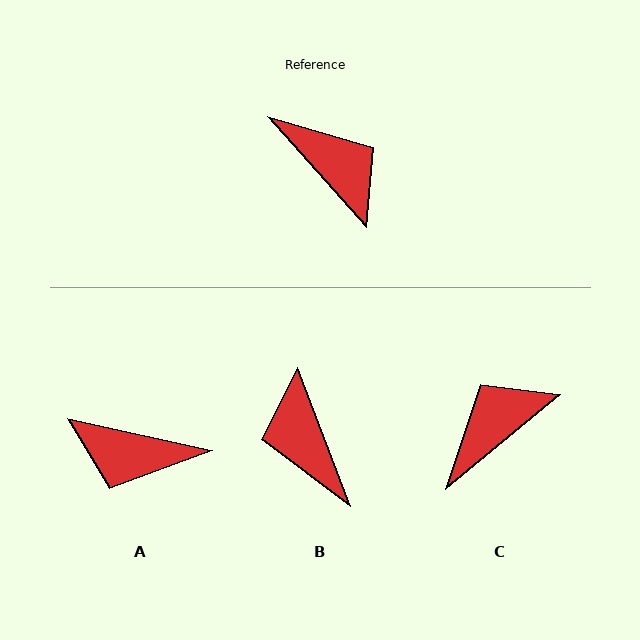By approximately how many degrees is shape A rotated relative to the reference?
Approximately 144 degrees clockwise.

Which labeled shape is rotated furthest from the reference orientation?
B, about 159 degrees away.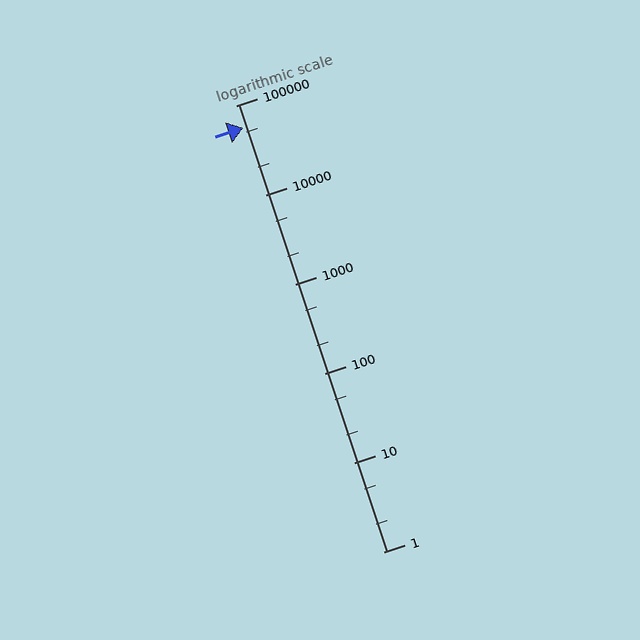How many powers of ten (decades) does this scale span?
The scale spans 5 decades, from 1 to 100000.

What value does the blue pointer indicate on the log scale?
The pointer indicates approximately 56000.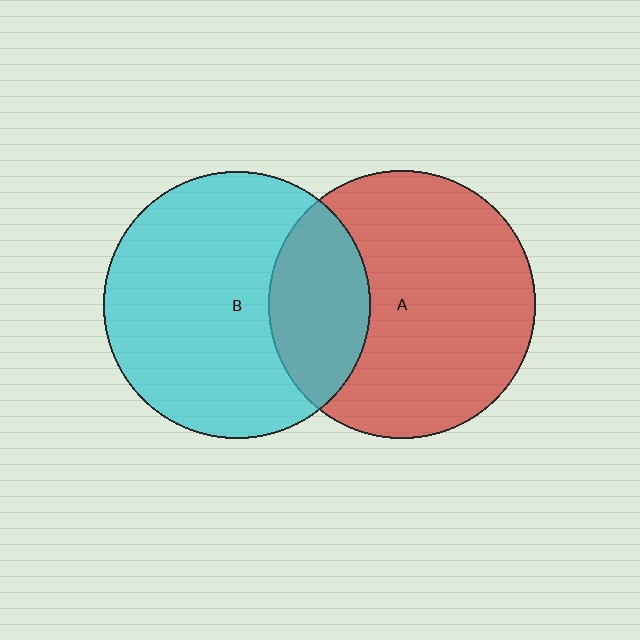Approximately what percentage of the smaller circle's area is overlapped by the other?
Approximately 25%.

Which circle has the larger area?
Circle A (red).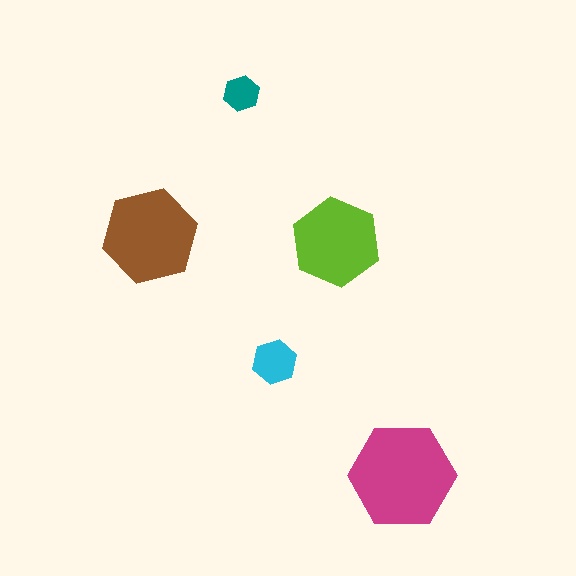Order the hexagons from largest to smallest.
the magenta one, the brown one, the lime one, the cyan one, the teal one.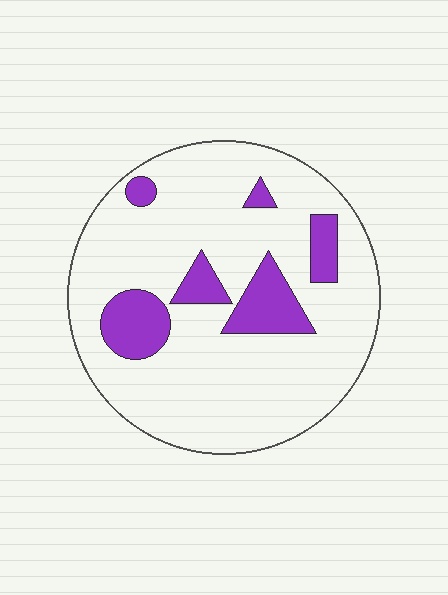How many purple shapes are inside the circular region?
6.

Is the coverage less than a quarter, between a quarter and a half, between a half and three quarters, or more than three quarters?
Less than a quarter.